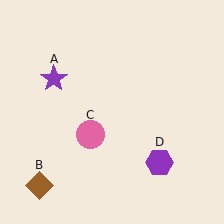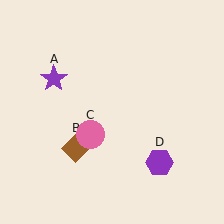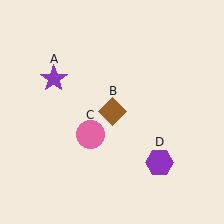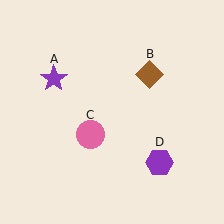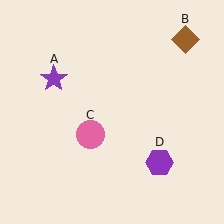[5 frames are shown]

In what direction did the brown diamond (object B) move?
The brown diamond (object B) moved up and to the right.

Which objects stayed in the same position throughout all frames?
Purple star (object A) and pink circle (object C) and purple hexagon (object D) remained stationary.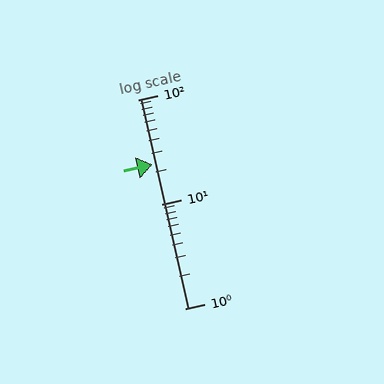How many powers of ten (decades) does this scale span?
The scale spans 2 decades, from 1 to 100.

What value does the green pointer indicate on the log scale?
The pointer indicates approximately 24.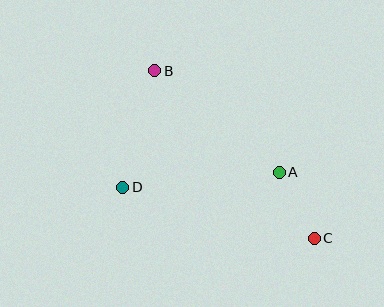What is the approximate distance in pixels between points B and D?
The distance between B and D is approximately 121 pixels.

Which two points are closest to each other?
Points A and C are closest to each other.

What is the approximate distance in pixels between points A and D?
The distance between A and D is approximately 157 pixels.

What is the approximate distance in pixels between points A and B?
The distance between A and B is approximately 161 pixels.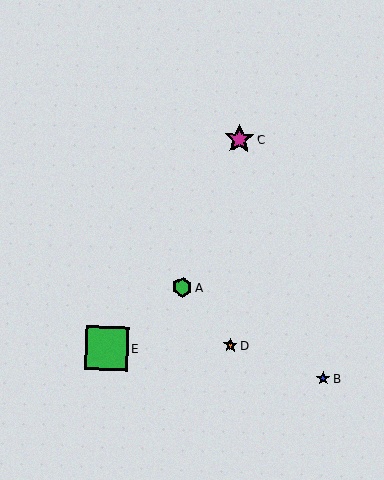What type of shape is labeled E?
Shape E is a green square.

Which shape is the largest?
The green square (labeled E) is the largest.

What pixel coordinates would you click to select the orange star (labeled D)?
Click at (230, 345) to select the orange star D.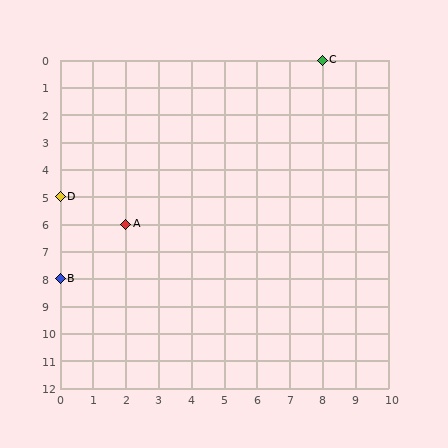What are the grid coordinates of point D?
Point D is at grid coordinates (0, 5).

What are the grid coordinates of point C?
Point C is at grid coordinates (8, 0).